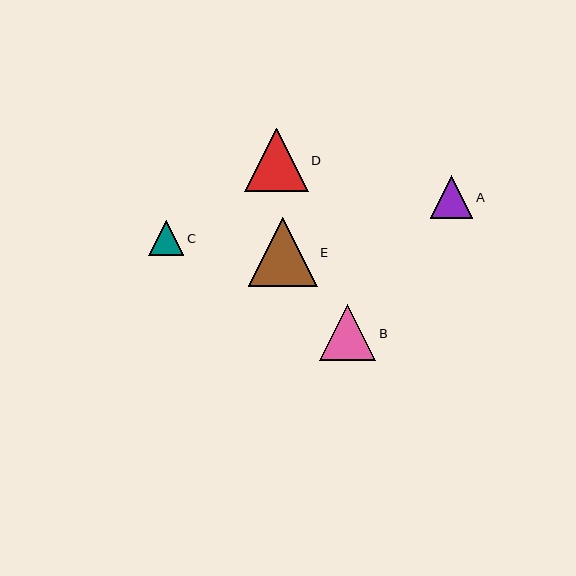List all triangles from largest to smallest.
From largest to smallest: E, D, B, A, C.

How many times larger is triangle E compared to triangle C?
Triangle E is approximately 2.0 times the size of triangle C.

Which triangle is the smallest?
Triangle C is the smallest with a size of approximately 35 pixels.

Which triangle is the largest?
Triangle E is the largest with a size of approximately 69 pixels.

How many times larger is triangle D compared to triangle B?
Triangle D is approximately 1.1 times the size of triangle B.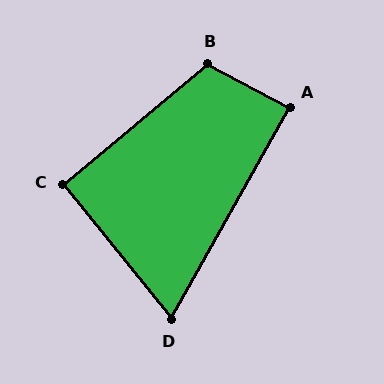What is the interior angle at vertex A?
Approximately 89 degrees (approximately right).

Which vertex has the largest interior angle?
B, at approximately 112 degrees.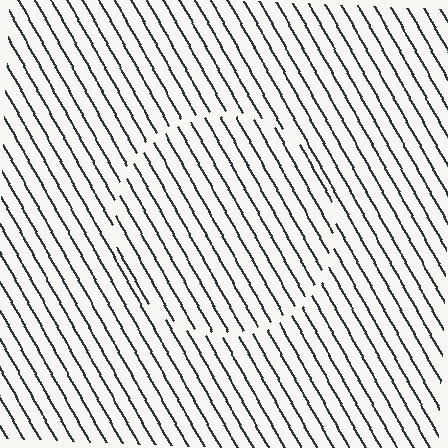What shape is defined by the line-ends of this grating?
An illusory circle. The interior of the shape contains the same grating, shifted by half a period — the contour is defined by the phase discontinuity where line-ends from the inner and outer gratings abut.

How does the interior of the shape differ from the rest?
The interior of the shape contains the same grating, shifted by half a period — the contour is defined by the phase discontinuity where line-ends from the inner and outer gratings abut.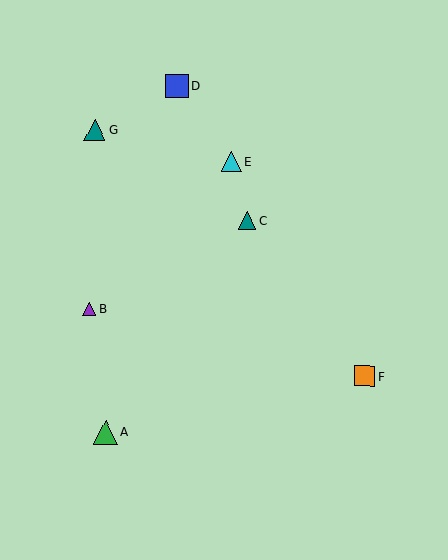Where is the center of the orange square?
The center of the orange square is at (365, 376).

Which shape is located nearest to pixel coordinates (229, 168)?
The cyan triangle (labeled E) at (232, 162) is nearest to that location.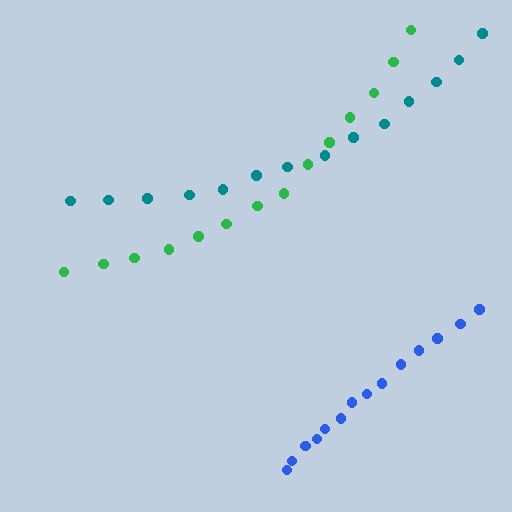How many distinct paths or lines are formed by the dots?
There are 3 distinct paths.